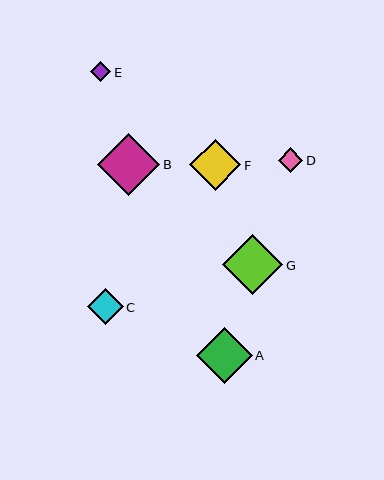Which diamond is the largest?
Diamond B is the largest with a size of approximately 62 pixels.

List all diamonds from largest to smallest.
From largest to smallest: B, G, A, F, C, D, E.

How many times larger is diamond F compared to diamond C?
Diamond F is approximately 1.4 times the size of diamond C.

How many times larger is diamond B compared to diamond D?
Diamond B is approximately 2.5 times the size of diamond D.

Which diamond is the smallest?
Diamond E is the smallest with a size of approximately 21 pixels.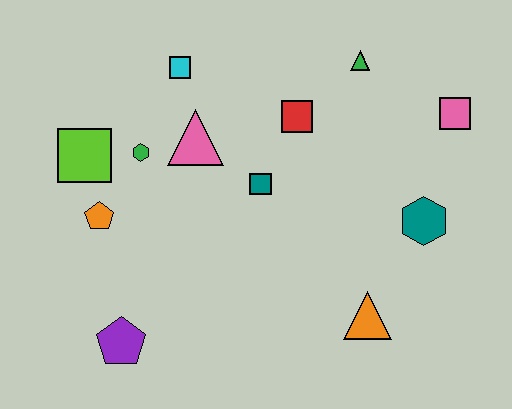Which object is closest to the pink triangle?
The green hexagon is closest to the pink triangle.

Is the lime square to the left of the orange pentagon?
Yes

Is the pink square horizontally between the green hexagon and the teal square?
No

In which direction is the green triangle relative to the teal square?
The green triangle is above the teal square.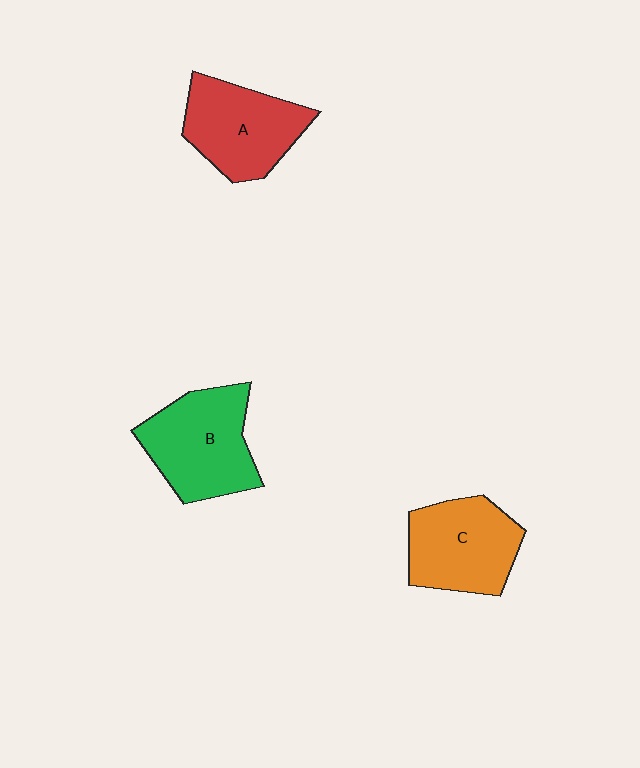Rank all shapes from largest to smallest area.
From largest to smallest: B (green), C (orange), A (red).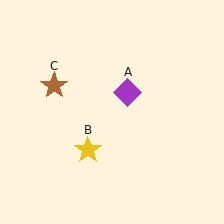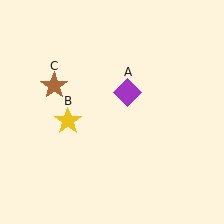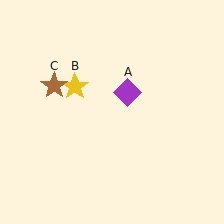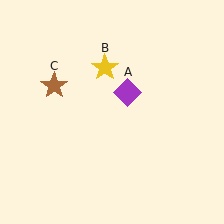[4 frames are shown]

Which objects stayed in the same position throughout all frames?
Purple diamond (object A) and brown star (object C) remained stationary.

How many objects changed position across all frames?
1 object changed position: yellow star (object B).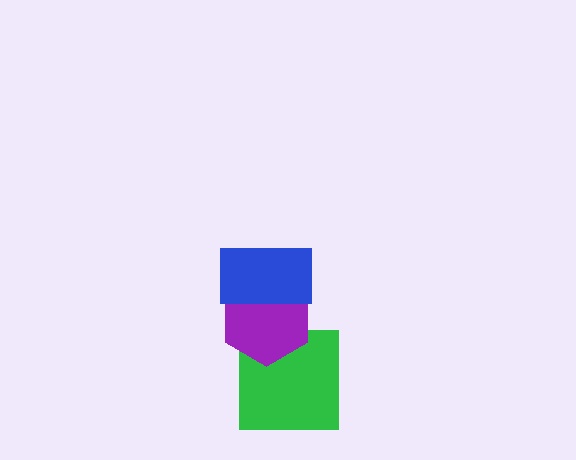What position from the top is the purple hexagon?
The purple hexagon is 2nd from the top.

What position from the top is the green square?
The green square is 3rd from the top.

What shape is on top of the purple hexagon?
The blue rectangle is on top of the purple hexagon.